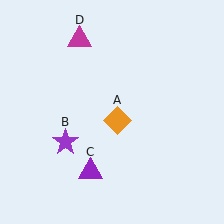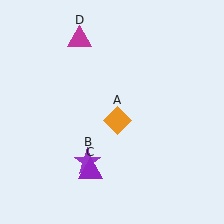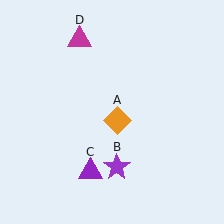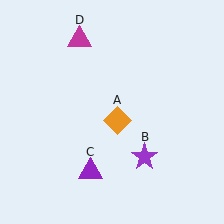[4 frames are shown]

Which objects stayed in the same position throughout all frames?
Orange diamond (object A) and purple triangle (object C) and magenta triangle (object D) remained stationary.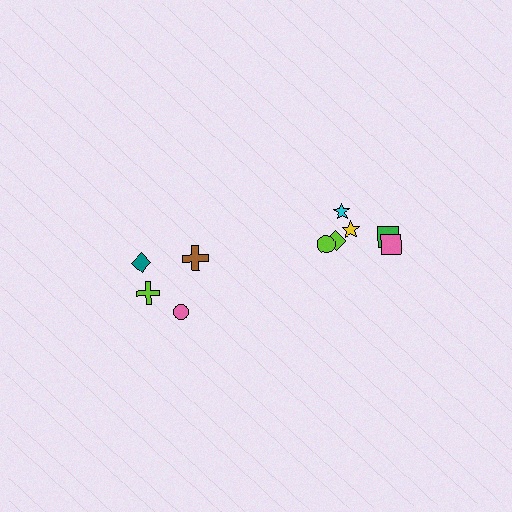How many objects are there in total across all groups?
There are 10 objects.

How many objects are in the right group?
There are 6 objects.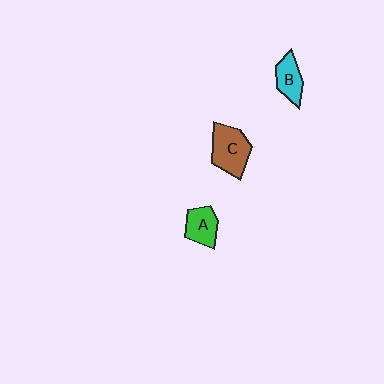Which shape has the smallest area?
Shape B (cyan).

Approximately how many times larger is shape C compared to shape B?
Approximately 1.6 times.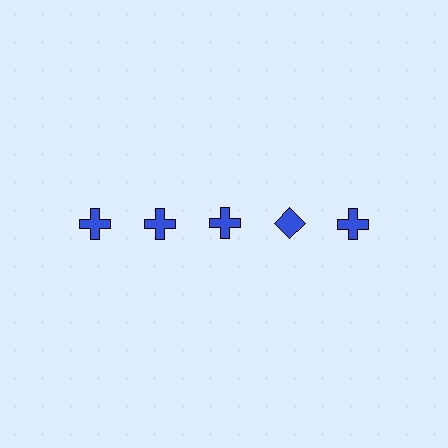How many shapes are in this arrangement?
There are 5 shapes arranged in a grid pattern.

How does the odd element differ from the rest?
It has a different shape: diamond instead of cross.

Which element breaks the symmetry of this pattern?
The blue diamond in the top row, second from right column breaks the symmetry. All other shapes are blue crosses.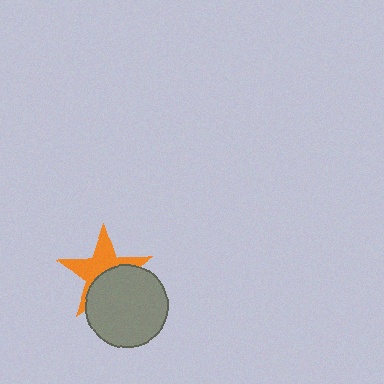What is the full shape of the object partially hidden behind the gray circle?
The partially hidden object is an orange star.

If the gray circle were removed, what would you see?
You would see the complete orange star.